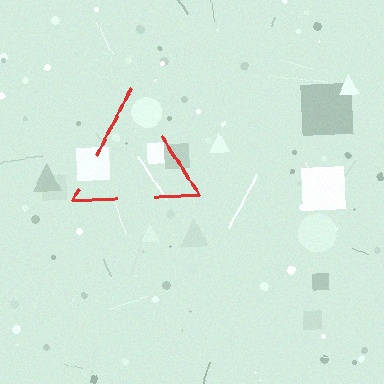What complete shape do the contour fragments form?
The contour fragments form a triangle.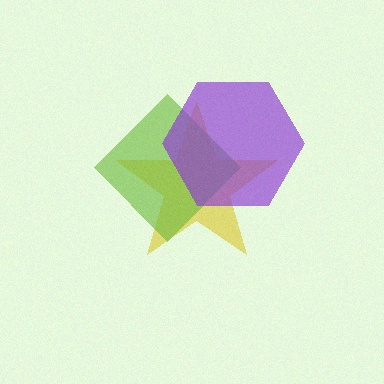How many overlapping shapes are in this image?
There are 3 overlapping shapes in the image.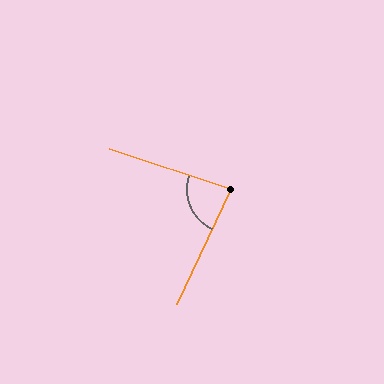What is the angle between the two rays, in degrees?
Approximately 83 degrees.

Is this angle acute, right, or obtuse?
It is acute.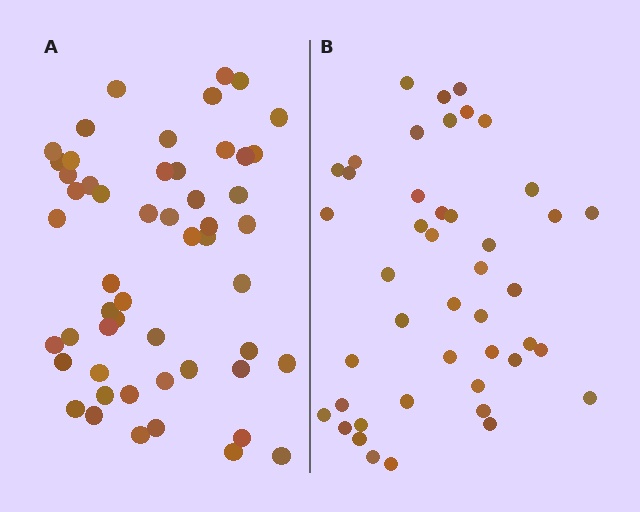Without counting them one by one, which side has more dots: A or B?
Region A (the left region) has more dots.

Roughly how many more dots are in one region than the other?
Region A has roughly 8 or so more dots than region B.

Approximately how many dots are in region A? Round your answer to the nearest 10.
About 50 dots. (The exact count is 53, which rounds to 50.)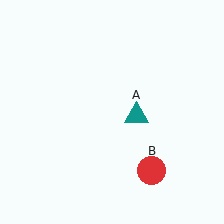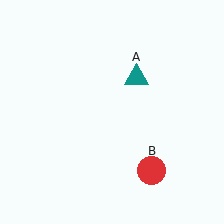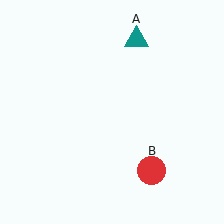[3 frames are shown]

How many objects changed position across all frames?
1 object changed position: teal triangle (object A).